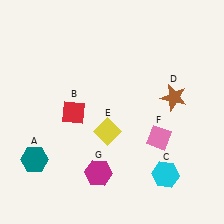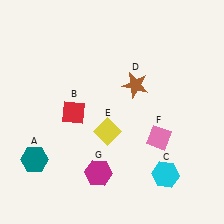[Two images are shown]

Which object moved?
The brown star (D) moved left.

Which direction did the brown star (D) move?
The brown star (D) moved left.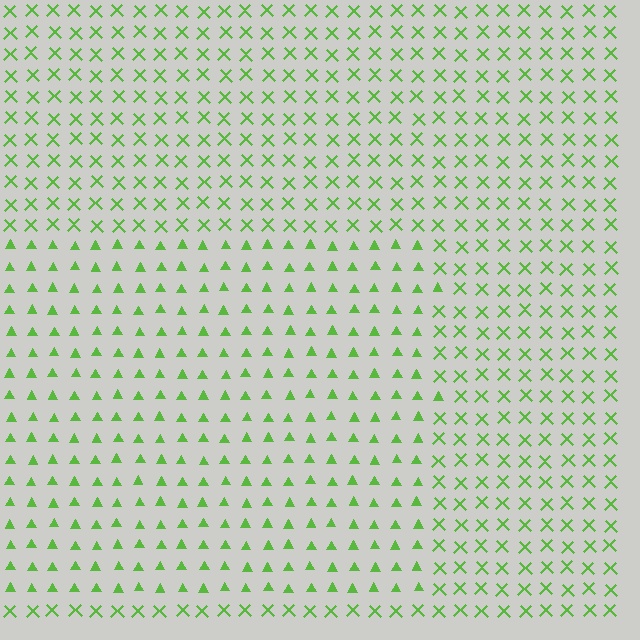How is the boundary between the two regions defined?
The boundary is defined by a change in element shape: triangles inside vs. X marks outside. All elements share the same color and spacing.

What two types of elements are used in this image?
The image uses triangles inside the rectangle region and X marks outside it.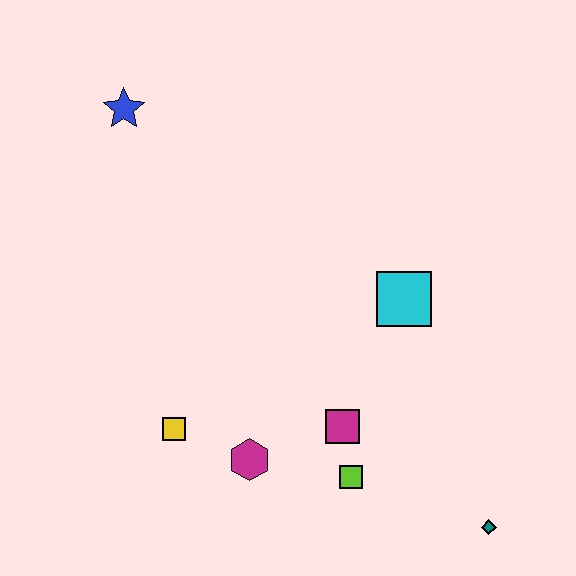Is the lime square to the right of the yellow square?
Yes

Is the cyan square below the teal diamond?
No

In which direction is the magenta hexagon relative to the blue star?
The magenta hexagon is below the blue star.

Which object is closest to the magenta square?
The lime square is closest to the magenta square.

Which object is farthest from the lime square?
The blue star is farthest from the lime square.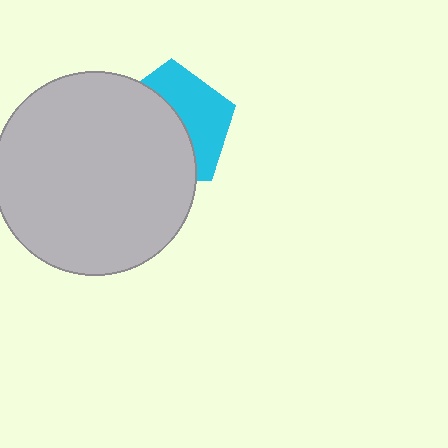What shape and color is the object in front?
The object in front is a light gray circle.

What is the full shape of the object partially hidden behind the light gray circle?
The partially hidden object is a cyan pentagon.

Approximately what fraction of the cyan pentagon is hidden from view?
Roughly 56% of the cyan pentagon is hidden behind the light gray circle.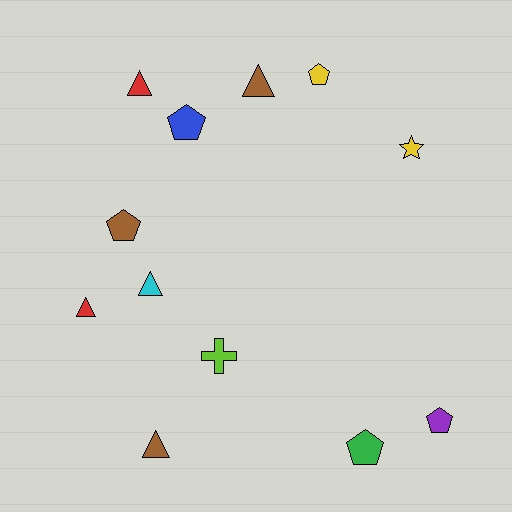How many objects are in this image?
There are 12 objects.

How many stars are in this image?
There is 1 star.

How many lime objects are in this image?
There is 1 lime object.